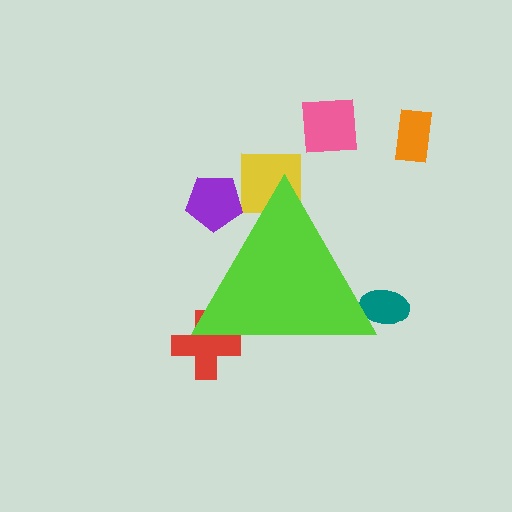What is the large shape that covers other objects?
A lime triangle.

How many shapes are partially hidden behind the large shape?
4 shapes are partially hidden.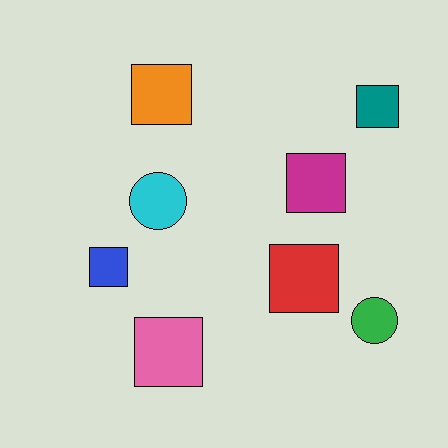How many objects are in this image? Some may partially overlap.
There are 8 objects.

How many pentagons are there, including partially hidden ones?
There are no pentagons.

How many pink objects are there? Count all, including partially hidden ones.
There is 1 pink object.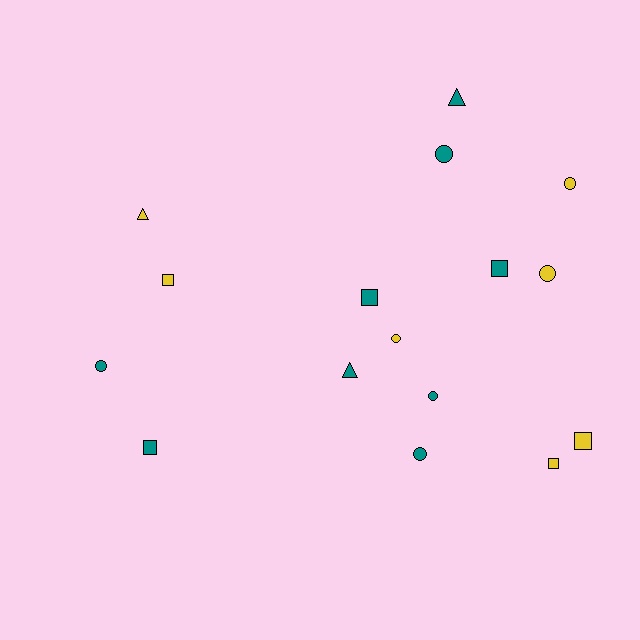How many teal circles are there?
There are 4 teal circles.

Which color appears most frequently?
Teal, with 9 objects.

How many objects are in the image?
There are 16 objects.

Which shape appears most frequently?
Circle, with 7 objects.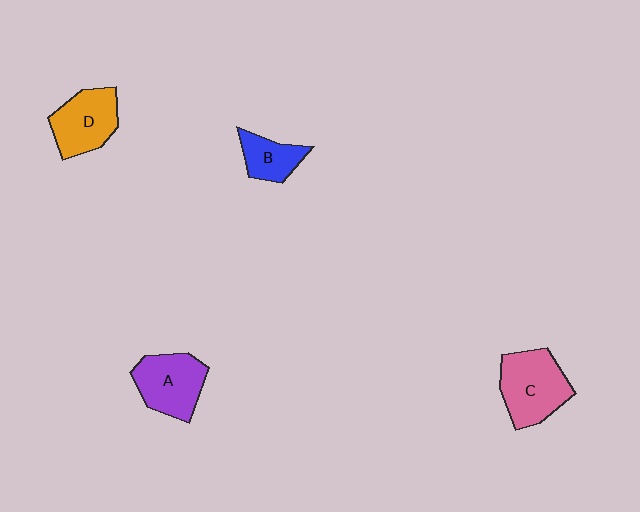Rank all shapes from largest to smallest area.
From largest to smallest: C (pink), A (purple), D (orange), B (blue).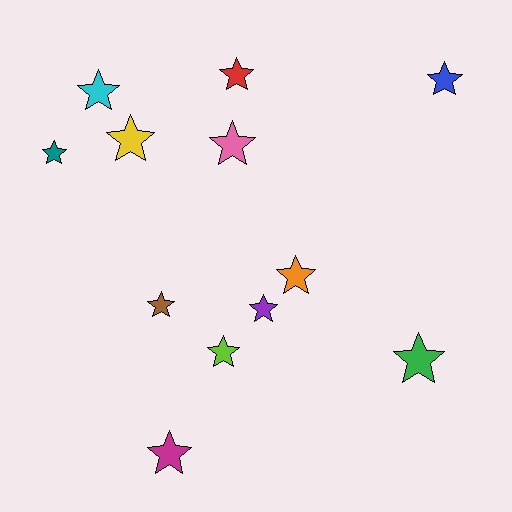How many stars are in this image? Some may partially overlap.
There are 12 stars.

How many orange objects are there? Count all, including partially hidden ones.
There is 1 orange object.